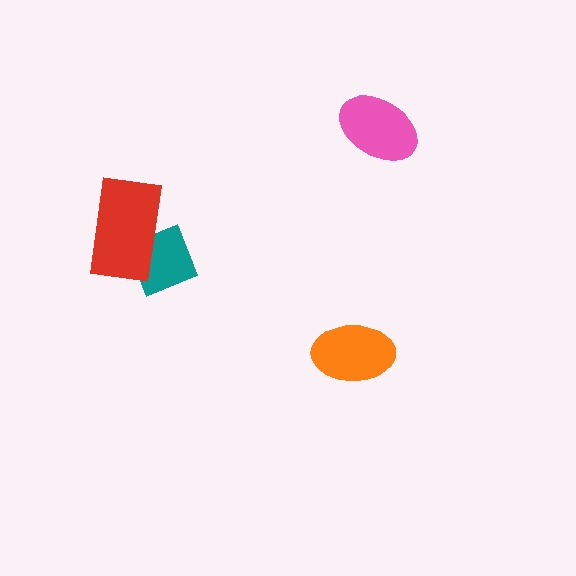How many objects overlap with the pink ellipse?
0 objects overlap with the pink ellipse.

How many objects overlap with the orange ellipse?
0 objects overlap with the orange ellipse.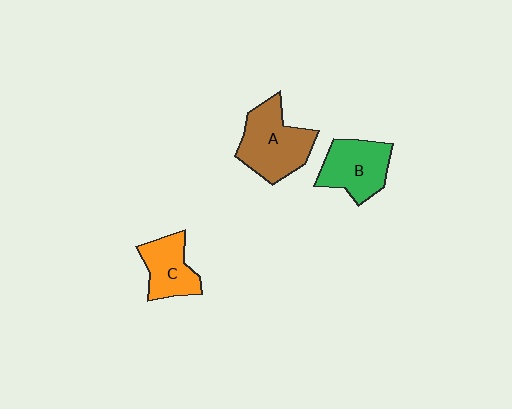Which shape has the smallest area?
Shape C (orange).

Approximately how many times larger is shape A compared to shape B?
Approximately 1.2 times.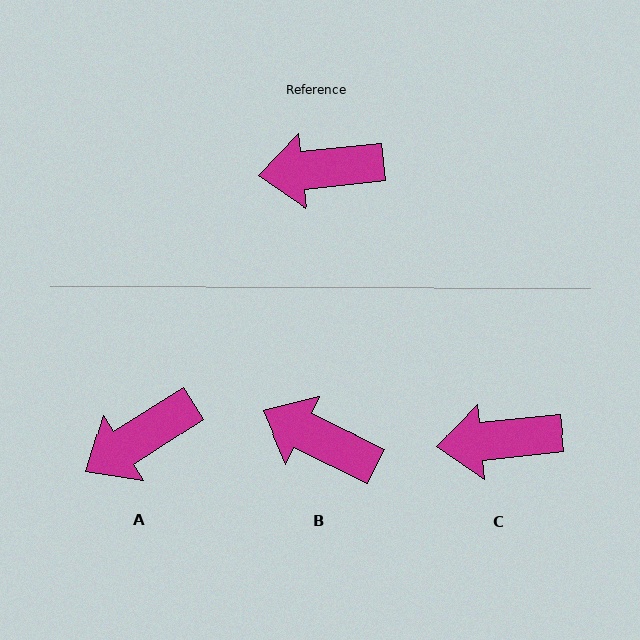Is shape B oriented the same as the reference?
No, it is off by about 32 degrees.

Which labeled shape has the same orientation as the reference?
C.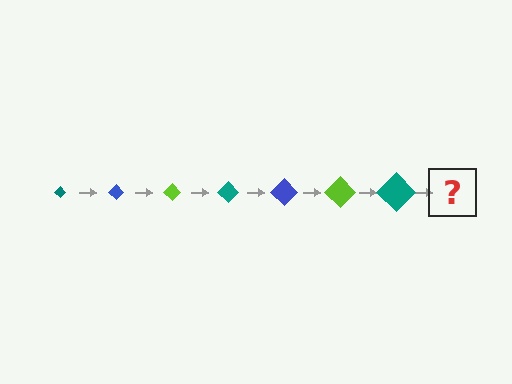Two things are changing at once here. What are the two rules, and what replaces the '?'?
The two rules are that the diamond grows larger each step and the color cycles through teal, blue, and lime. The '?' should be a blue diamond, larger than the previous one.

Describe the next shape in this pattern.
It should be a blue diamond, larger than the previous one.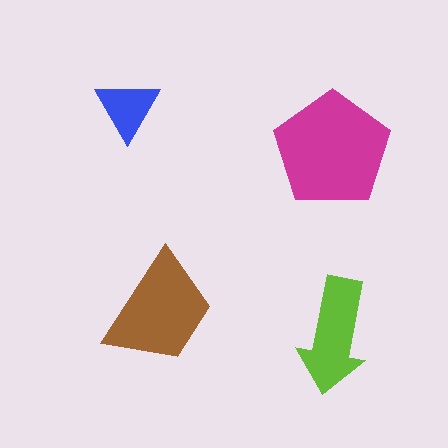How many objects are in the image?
There are 4 objects in the image.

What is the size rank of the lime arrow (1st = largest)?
3rd.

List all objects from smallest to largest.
The blue triangle, the lime arrow, the brown trapezoid, the magenta pentagon.